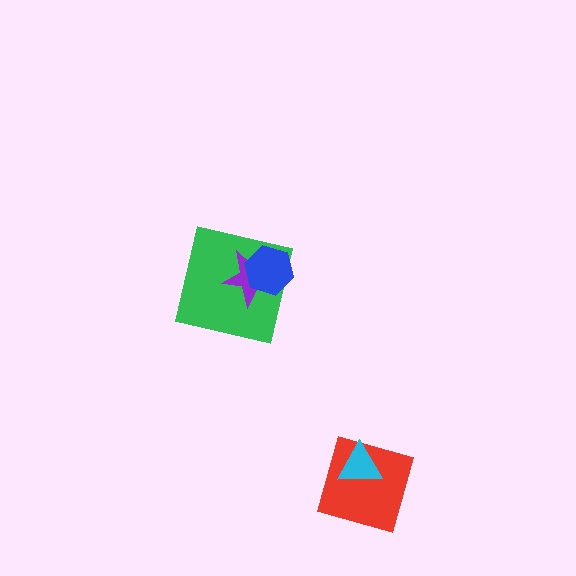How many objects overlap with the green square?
2 objects overlap with the green square.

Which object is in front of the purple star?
The blue hexagon is in front of the purple star.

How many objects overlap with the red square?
1 object overlaps with the red square.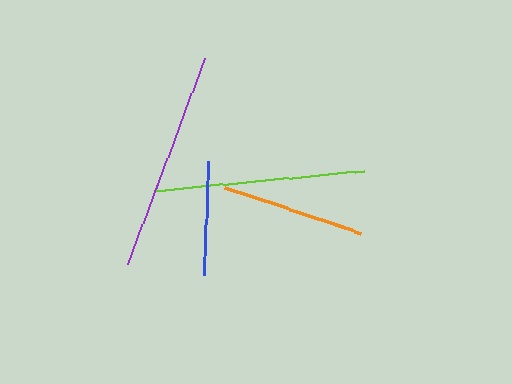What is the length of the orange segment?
The orange segment is approximately 144 pixels long.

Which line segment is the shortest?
The blue line is the shortest at approximately 114 pixels.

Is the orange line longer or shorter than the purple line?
The purple line is longer than the orange line.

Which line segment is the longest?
The purple line is the longest at approximately 219 pixels.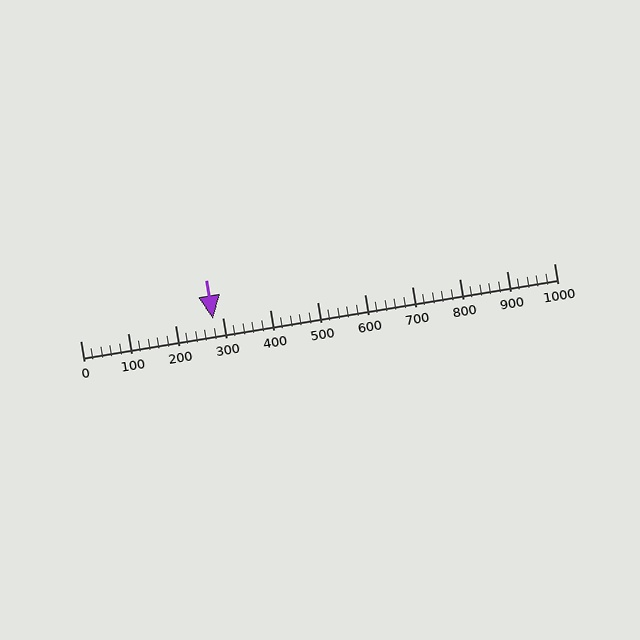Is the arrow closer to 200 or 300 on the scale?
The arrow is closer to 300.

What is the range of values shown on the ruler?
The ruler shows values from 0 to 1000.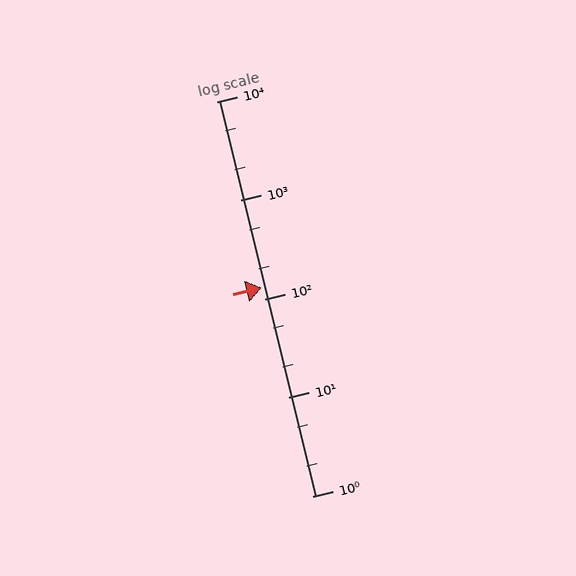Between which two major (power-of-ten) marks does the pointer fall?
The pointer is between 100 and 1000.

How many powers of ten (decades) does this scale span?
The scale spans 4 decades, from 1 to 10000.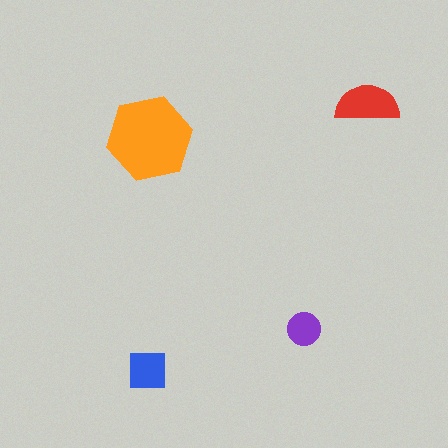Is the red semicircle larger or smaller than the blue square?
Larger.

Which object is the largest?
The orange hexagon.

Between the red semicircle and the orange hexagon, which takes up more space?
The orange hexagon.